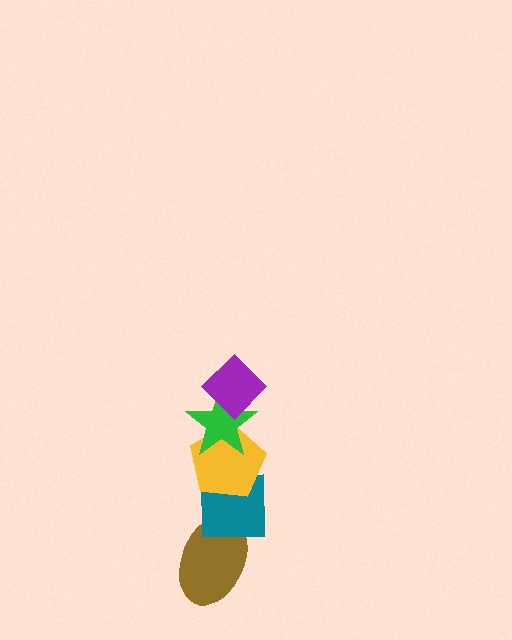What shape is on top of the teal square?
The yellow pentagon is on top of the teal square.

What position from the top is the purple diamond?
The purple diamond is 1st from the top.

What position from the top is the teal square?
The teal square is 4th from the top.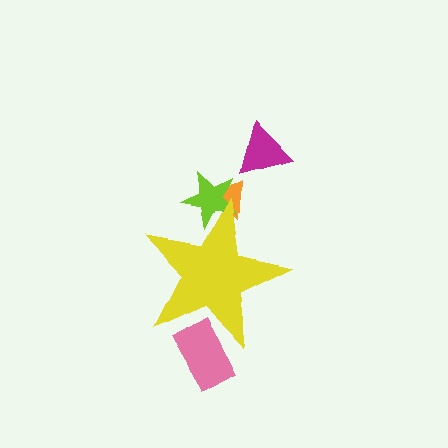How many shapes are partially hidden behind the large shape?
3 shapes are partially hidden.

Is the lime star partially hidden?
Yes, the lime star is partially hidden behind the yellow star.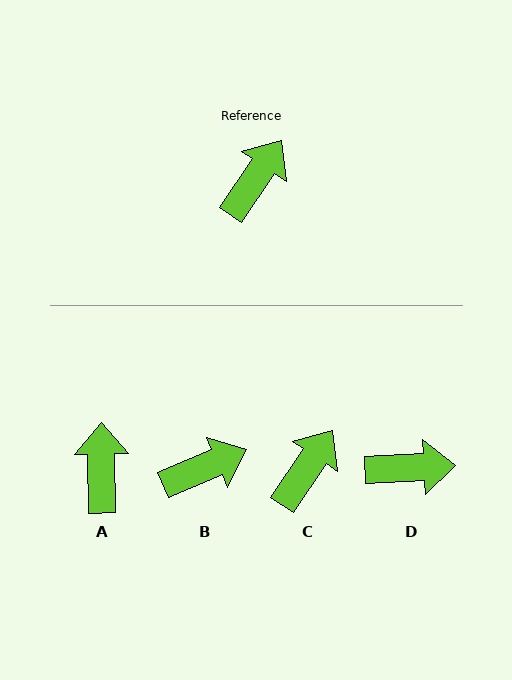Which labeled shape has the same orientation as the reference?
C.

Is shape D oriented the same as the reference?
No, it is off by about 53 degrees.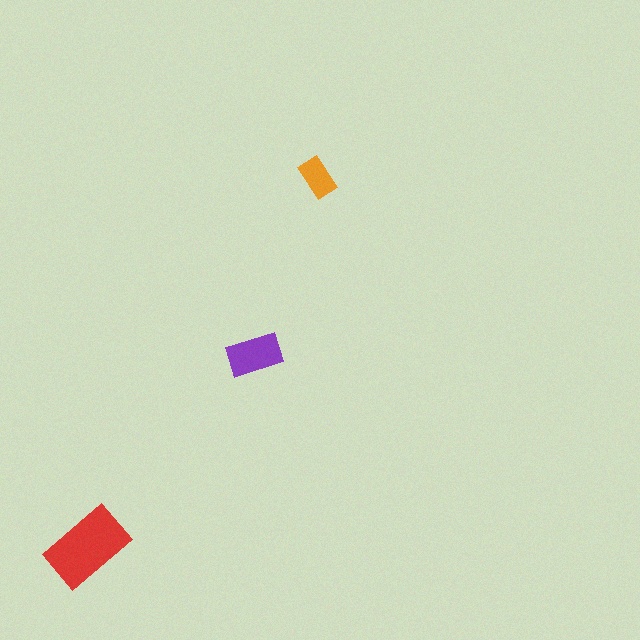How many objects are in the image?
There are 3 objects in the image.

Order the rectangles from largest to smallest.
the red one, the purple one, the orange one.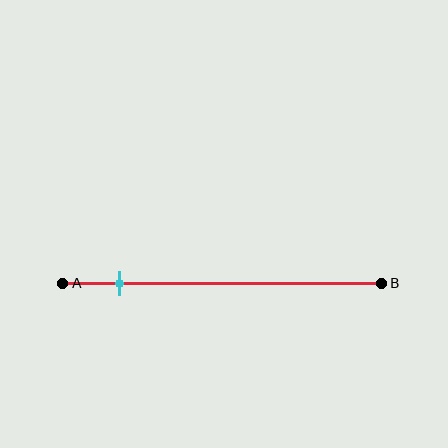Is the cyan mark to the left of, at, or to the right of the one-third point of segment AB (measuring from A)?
The cyan mark is to the left of the one-third point of segment AB.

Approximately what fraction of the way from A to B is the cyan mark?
The cyan mark is approximately 20% of the way from A to B.